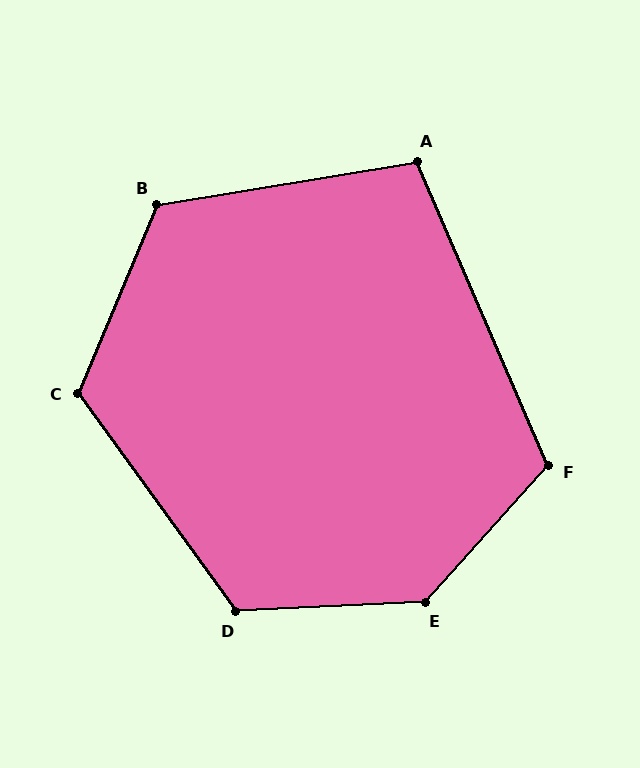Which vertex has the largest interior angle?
E, at approximately 135 degrees.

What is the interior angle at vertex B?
Approximately 122 degrees (obtuse).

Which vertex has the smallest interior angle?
A, at approximately 104 degrees.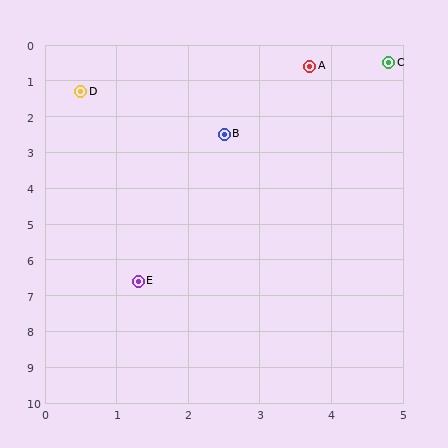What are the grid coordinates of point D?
Point D is at approximately (0.5, 1.3).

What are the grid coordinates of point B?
Point B is at approximately (2.5, 2.5).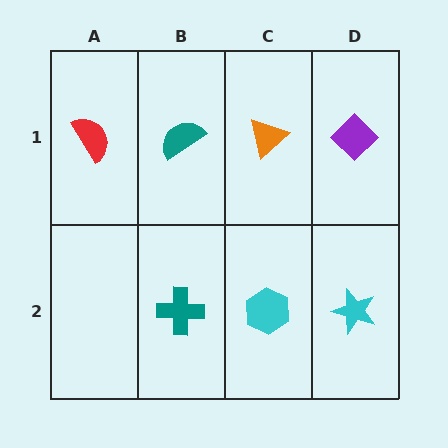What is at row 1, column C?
An orange triangle.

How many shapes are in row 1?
4 shapes.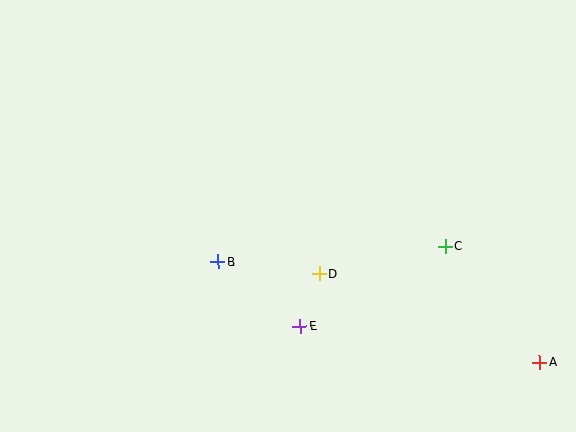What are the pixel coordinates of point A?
Point A is at (540, 362).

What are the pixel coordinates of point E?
Point E is at (300, 326).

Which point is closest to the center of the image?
Point D at (319, 274) is closest to the center.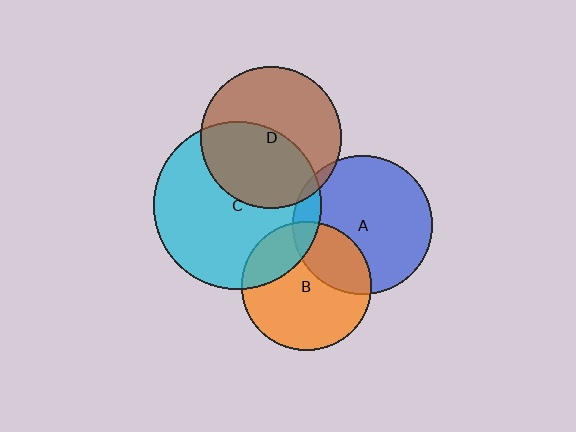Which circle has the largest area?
Circle C (cyan).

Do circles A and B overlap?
Yes.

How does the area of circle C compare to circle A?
Approximately 1.5 times.